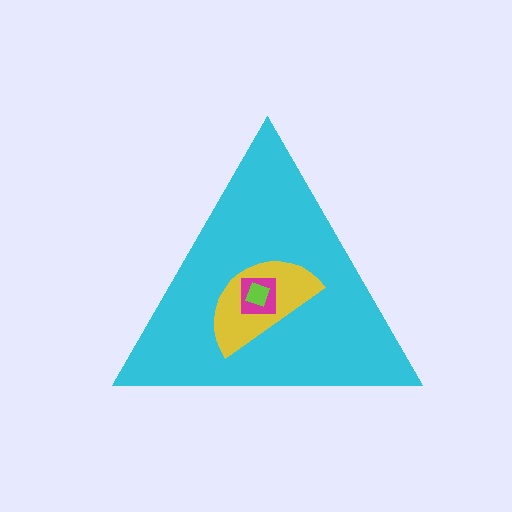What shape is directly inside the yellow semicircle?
The magenta square.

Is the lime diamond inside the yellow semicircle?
Yes.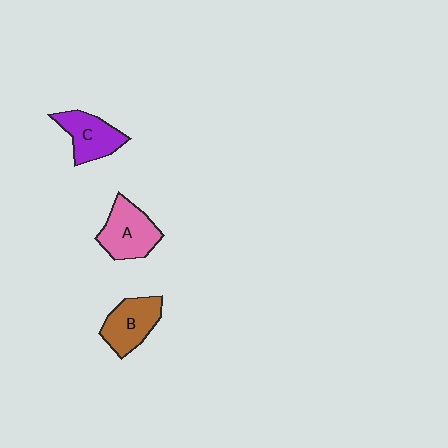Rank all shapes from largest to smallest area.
From largest to smallest: A (pink), B (brown), C (purple).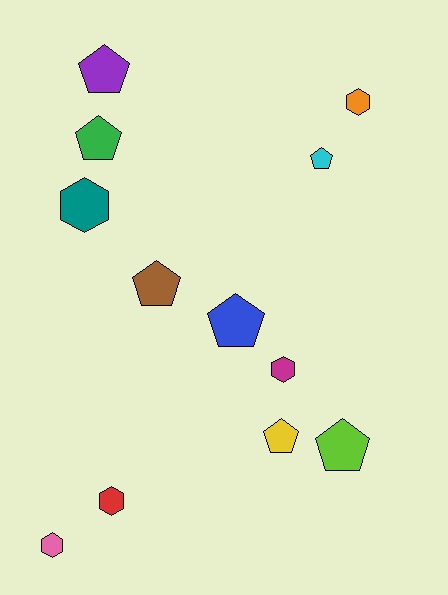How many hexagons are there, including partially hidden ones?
There are 5 hexagons.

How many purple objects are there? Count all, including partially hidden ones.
There is 1 purple object.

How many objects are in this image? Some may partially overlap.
There are 12 objects.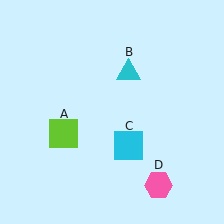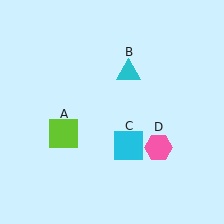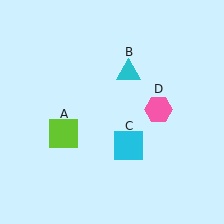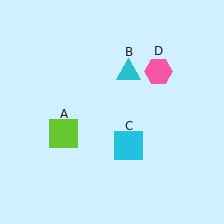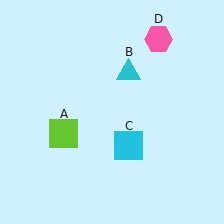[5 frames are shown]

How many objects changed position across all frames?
1 object changed position: pink hexagon (object D).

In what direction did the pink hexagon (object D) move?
The pink hexagon (object D) moved up.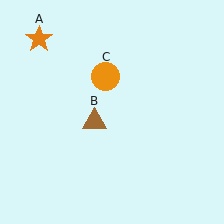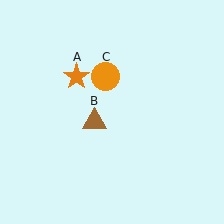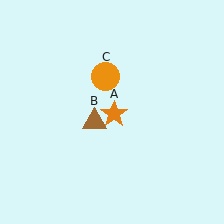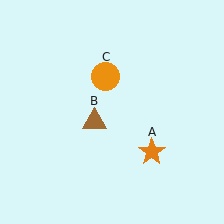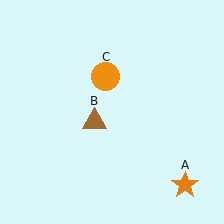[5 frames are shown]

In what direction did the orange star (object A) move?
The orange star (object A) moved down and to the right.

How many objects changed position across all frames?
1 object changed position: orange star (object A).